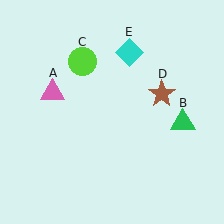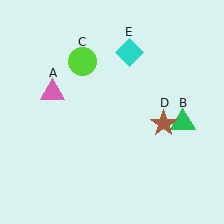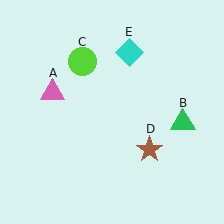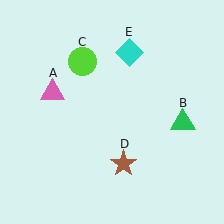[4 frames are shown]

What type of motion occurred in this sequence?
The brown star (object D) rotated clockwise around the center of the scene.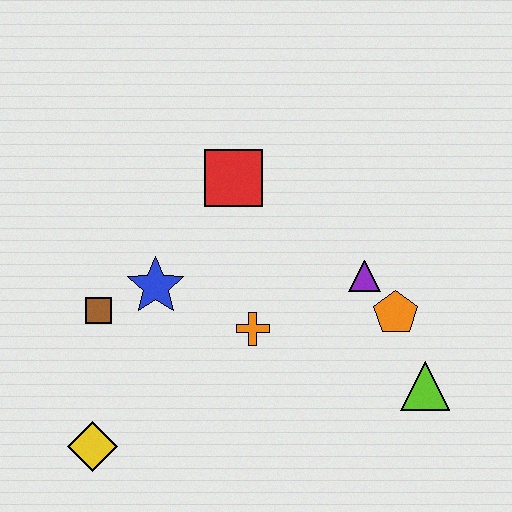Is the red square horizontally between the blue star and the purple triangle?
Yes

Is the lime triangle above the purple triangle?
No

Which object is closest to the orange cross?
The blue star is closest to the orange cross.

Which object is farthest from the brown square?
The lime triangle is farthest from the brown square.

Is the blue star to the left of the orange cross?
Yes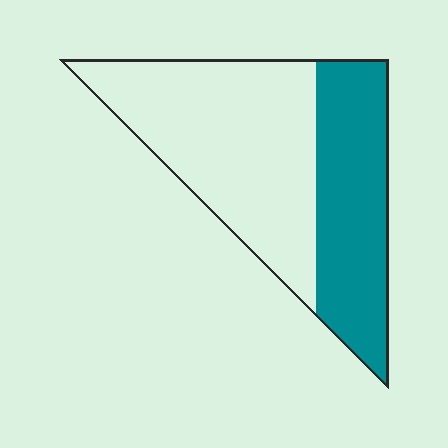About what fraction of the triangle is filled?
About two fifths (2/5).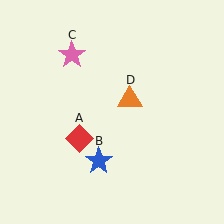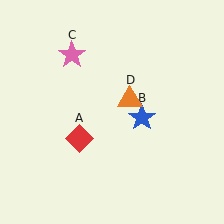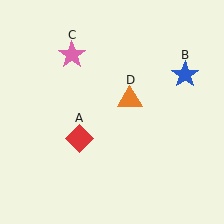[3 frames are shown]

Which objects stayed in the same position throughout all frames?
Red diamond (object A) and pink star (object C) and orange triangle (object D) remained stationary.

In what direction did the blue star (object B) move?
The blue star (object B) moved up and to the right.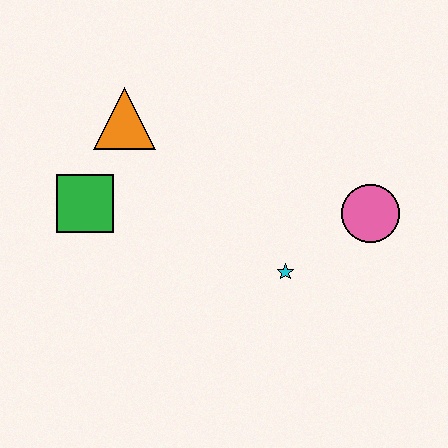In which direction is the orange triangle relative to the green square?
The orange triangle is above the green square.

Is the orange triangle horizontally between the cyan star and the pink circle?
No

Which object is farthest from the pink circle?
The green square is farthest from the pink circle.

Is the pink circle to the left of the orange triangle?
No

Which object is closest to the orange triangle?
The green square is closest to the orange triangle.